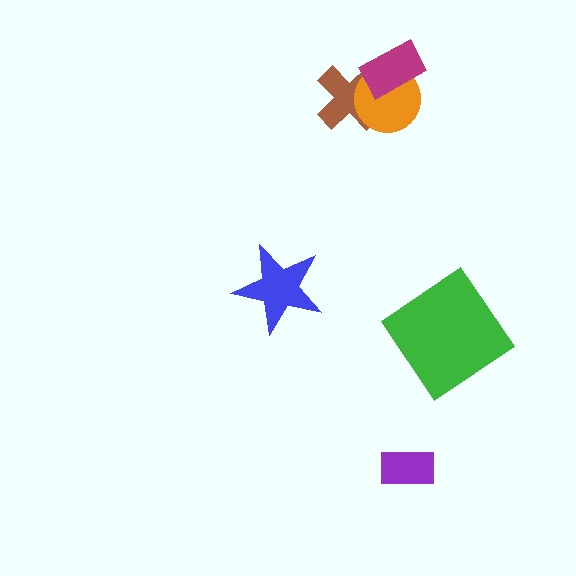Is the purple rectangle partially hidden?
No, no other shape covers it.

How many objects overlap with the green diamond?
0 objects overlap with the green diamond.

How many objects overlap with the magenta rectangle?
2 objects overlap with the magenta rectangle.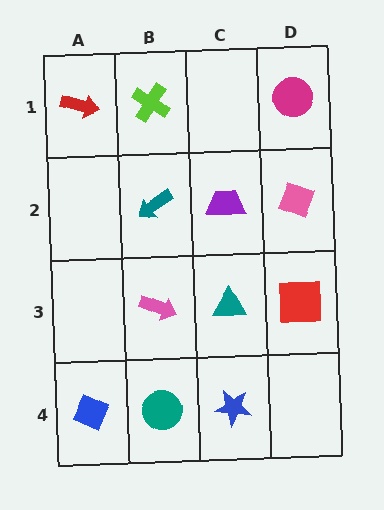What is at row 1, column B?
A lime cross.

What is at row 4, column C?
A blue star.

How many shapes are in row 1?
3 shapes.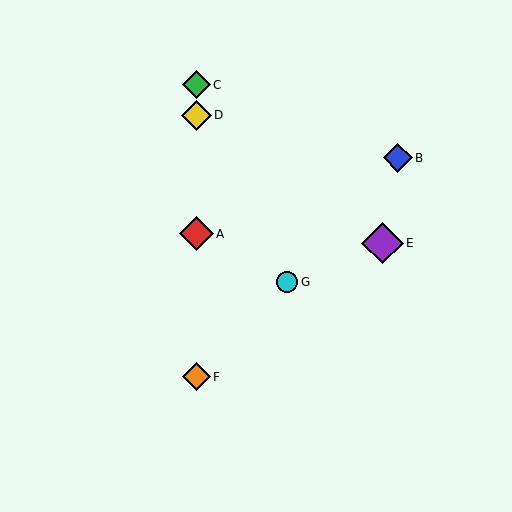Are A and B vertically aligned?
No, A is at x≈196 and B is at x≈398.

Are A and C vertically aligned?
Yes, both are at x≈196.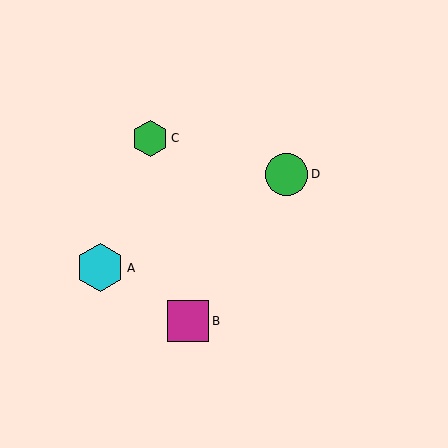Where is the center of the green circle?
The center of the green circle is at (287, 174).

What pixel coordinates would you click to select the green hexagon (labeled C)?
Click at (150, 138) to select the green hexagon C.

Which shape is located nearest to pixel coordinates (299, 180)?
The green circle (labeled D) at (287, 174) is nearest to that location.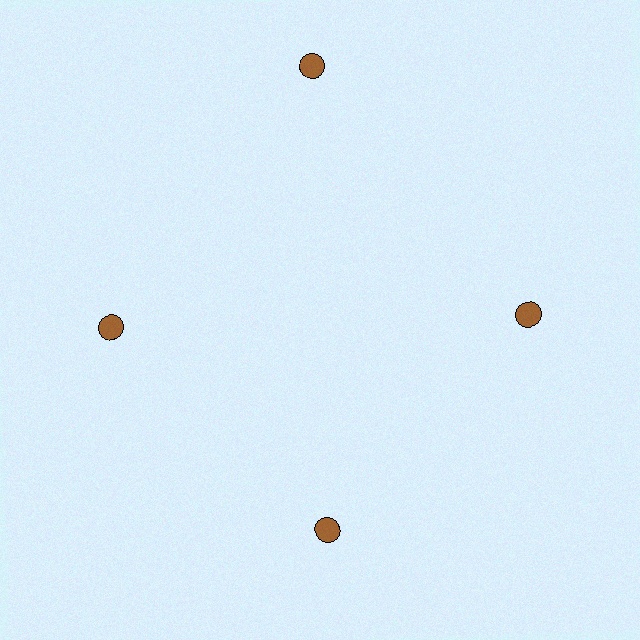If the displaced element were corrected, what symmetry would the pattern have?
It would have 4-fold rotational symmetry — the pattern would map onto itself every 90 degrees.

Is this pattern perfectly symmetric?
No. The 4 brown circles are arranged in a ring, but one element near the 12 o'clock position is pushed outward from the center, breaking the 4-fold rotational symmetry.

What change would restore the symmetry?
The symmetry would be restored by moving it inward, back onto the ring so that all 4 circles sit at equal angles and equal distance from the center.